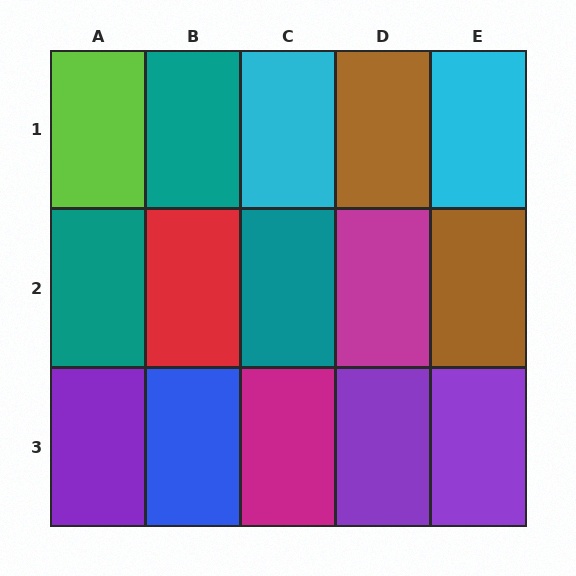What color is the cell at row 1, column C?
Cyan.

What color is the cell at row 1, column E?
Cyan.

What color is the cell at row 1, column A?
Lime.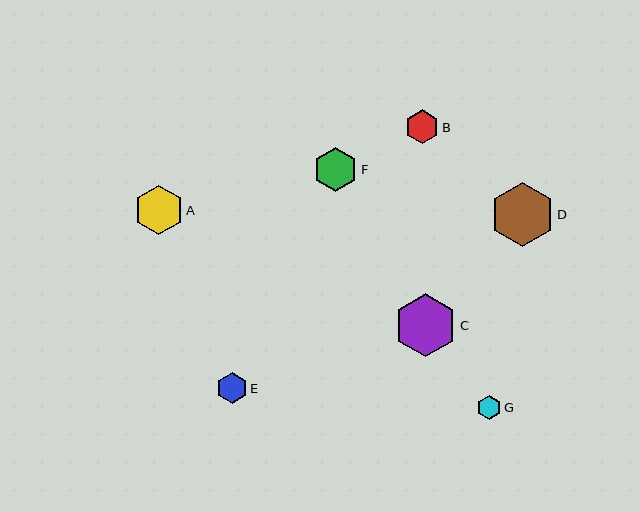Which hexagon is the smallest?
Hexagon G is the smallest with a size of approximately 24 pixels.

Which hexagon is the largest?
Hexagon D is the largest with a size of approximately 64 pixels.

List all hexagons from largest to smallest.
From largest to smallest: D, C, A, F, B, E, G.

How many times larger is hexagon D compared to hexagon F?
Hexagon D is approximately 1.4 times the size of hexagon F.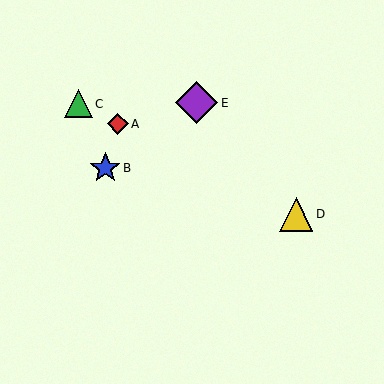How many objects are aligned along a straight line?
3 objects (A, C, D) are aligned along a straight line.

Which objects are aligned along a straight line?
Objects A, C, D are aligned along a straight line.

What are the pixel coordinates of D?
Object D is at (296, 214).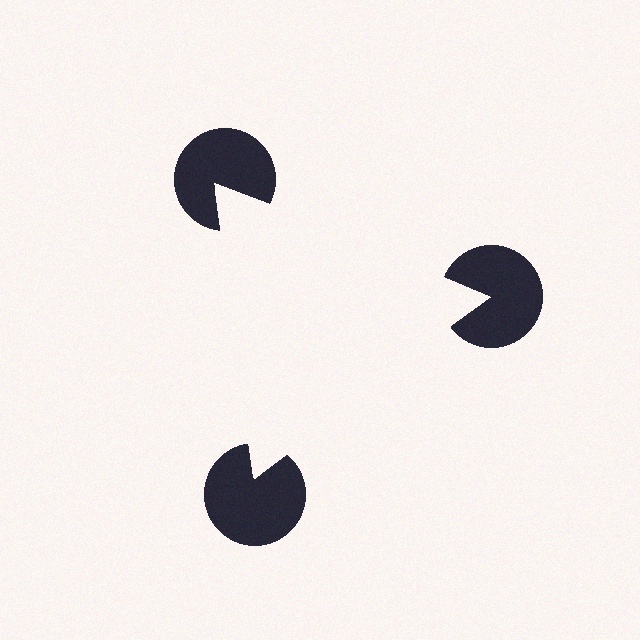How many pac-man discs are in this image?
There are 3 — one at each vertex of the illusory triangle.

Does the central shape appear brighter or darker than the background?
It typically appears slightly brighter than the background, even though no actual brightness change is drawn.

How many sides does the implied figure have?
3 sides.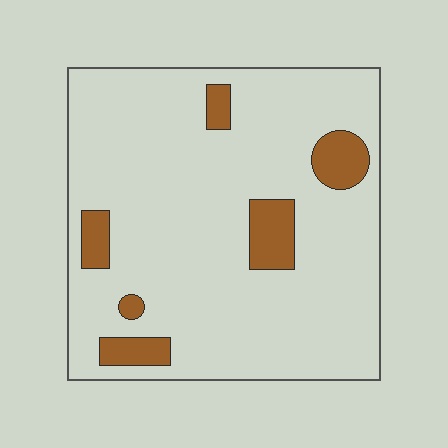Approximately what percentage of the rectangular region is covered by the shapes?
Approximately 10%.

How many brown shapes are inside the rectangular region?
6.